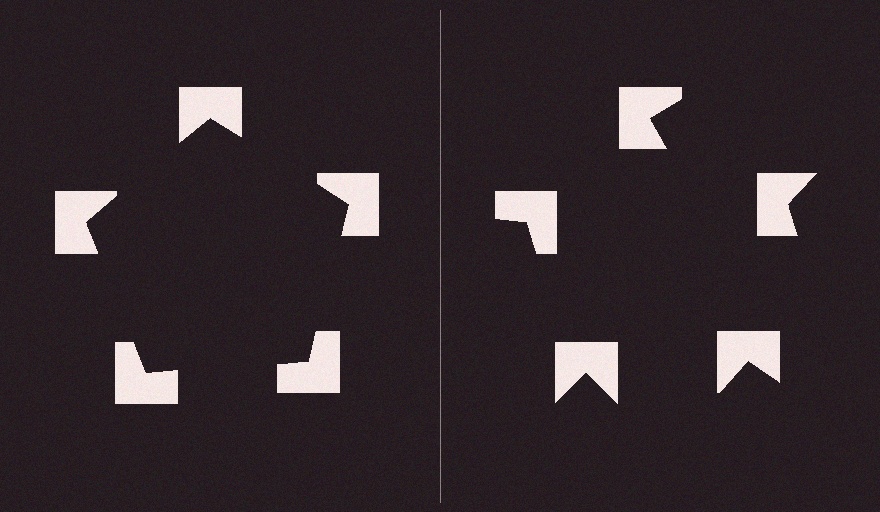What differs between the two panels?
The notched squares are positioned identically on both sides; only the wedge orientations differ. On the left they align to a pentagon; on the right they are misaligned.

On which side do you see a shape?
An illusory pentagon appears on the left side. On the right side the wedge cuts are rotated, so no coherent shape forms.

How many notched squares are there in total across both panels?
10 — 5 on each side.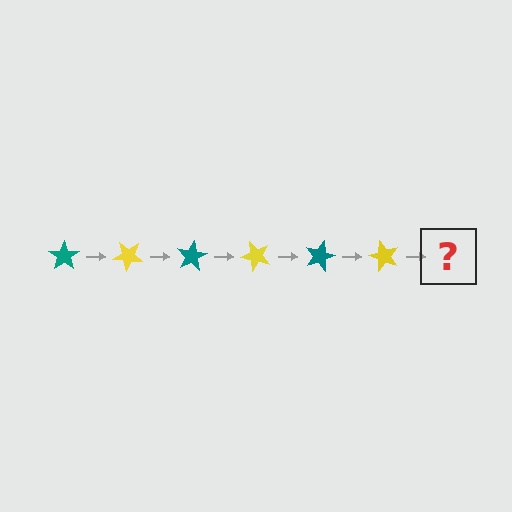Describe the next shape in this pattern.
It should be a teal star, rotated 240 degrees from the start.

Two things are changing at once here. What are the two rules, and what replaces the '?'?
The two rules are that it rotates 40 degrees each step and the color cycles through teal and yellow. The '?' should be a teal star, rotated 240 degrees from the start.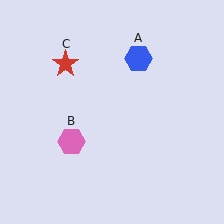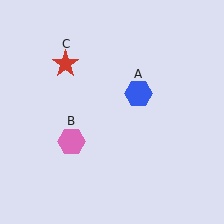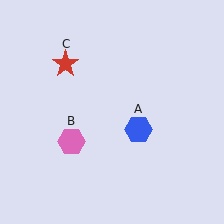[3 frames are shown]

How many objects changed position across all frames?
1 object changed position: blue hexagon (object A).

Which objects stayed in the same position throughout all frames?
Pink hexagon (object B) and red star (object C) remained stationary.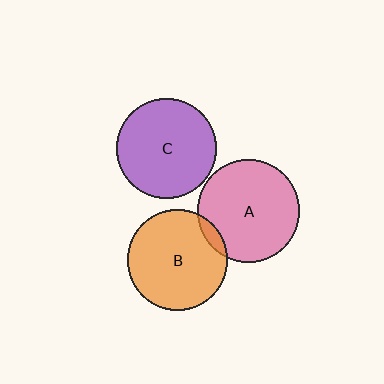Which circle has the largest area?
Circle A (pink).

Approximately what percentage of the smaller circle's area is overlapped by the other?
Approximately 5%.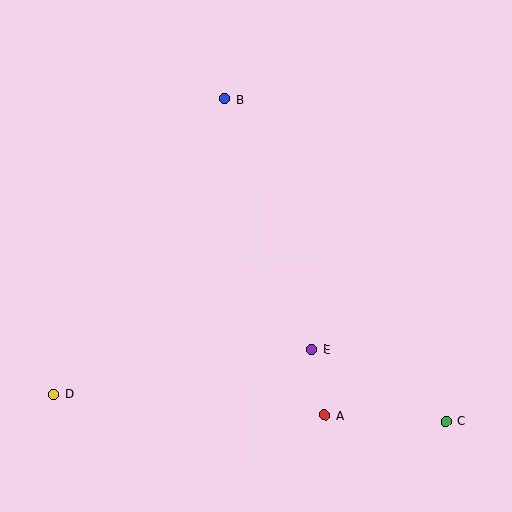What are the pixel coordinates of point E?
Point E is at (312, 349).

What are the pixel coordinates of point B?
Point B is at (225, 99).